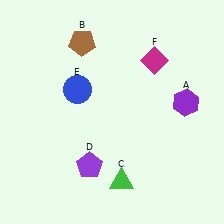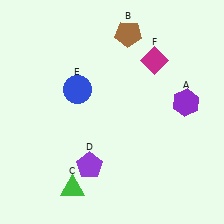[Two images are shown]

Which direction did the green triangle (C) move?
The green triangle (C) moved left.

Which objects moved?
The objects that moved are: the brown pentagon (B), the green triangle (C).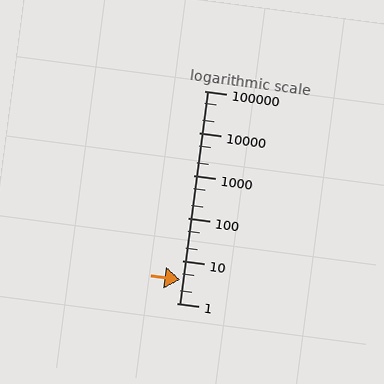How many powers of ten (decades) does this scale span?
The scale spans 5 decades, from 1 to 100000.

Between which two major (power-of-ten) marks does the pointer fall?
The pointer is between 1 and 10.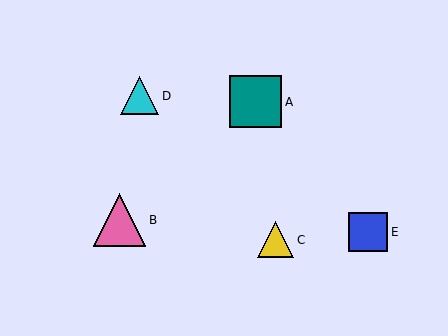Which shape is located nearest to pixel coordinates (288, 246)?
The yellow triangle (labeled C) at (276, 240) is nearest to that location.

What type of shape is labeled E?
Shape E is a blue square.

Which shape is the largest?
The pink triangle (labeled B) is the largest.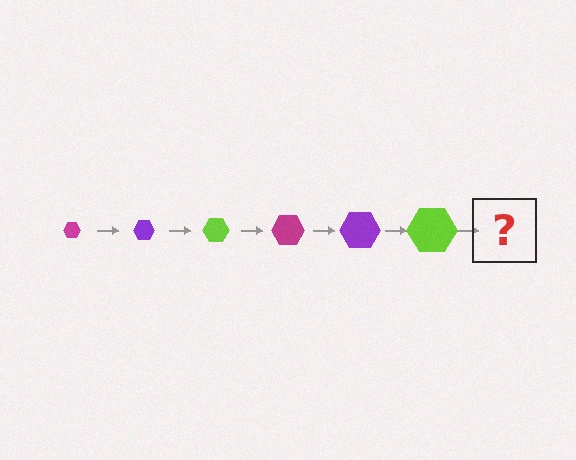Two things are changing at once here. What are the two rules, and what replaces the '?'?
The two rules are that the hexagon grows larger each step and the color cycles through magenta, purple, and lime. The '?' should be a magenta hexagon, larger than the previous one.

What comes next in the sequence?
The next element should be a magenta hexagon, larger than the previous one.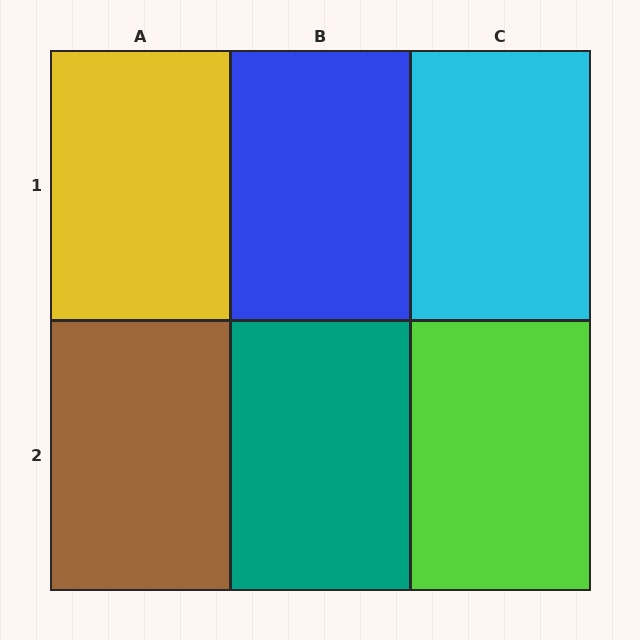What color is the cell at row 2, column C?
Lime.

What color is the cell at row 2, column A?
Brown.